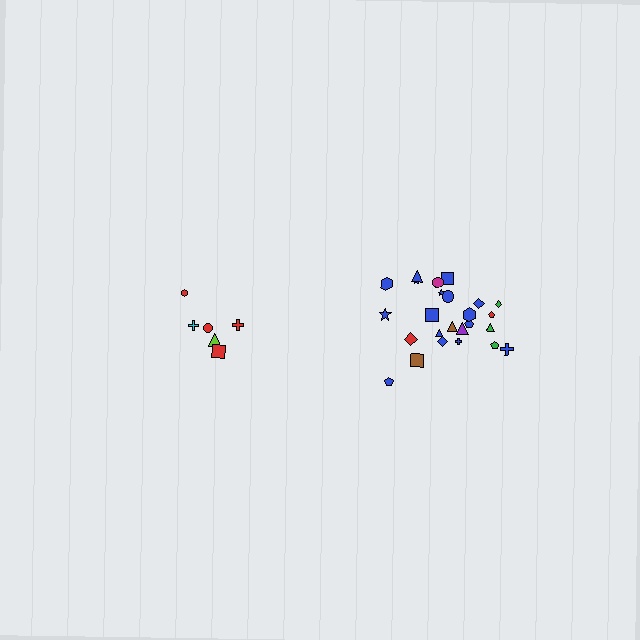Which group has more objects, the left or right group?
The right group.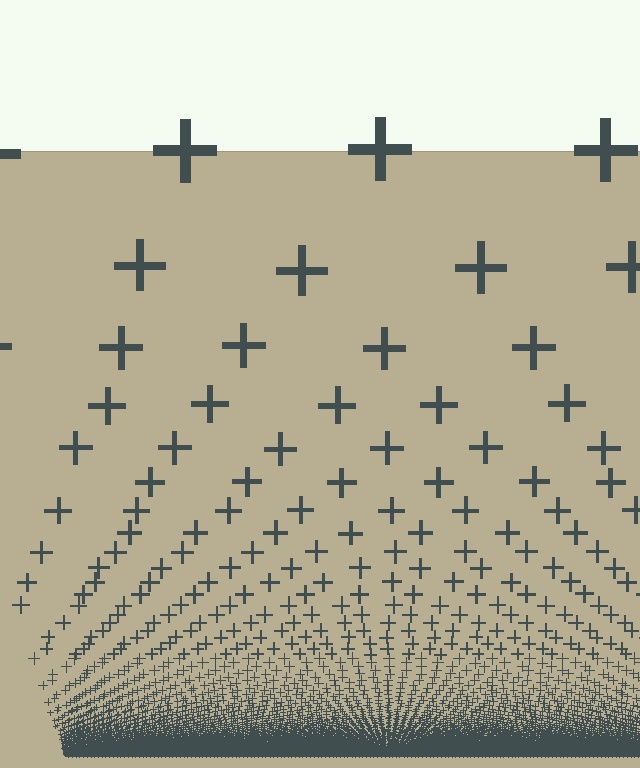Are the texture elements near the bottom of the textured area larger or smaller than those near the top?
Smaller. The gradient is inverted — elements near the bottom are smaller and denser.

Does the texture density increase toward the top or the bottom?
Density increases toward the bottom.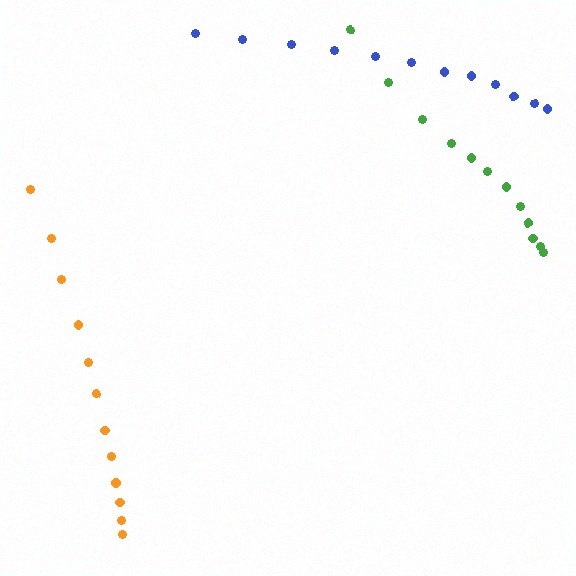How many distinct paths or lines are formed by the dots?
There are 3 distinct paths.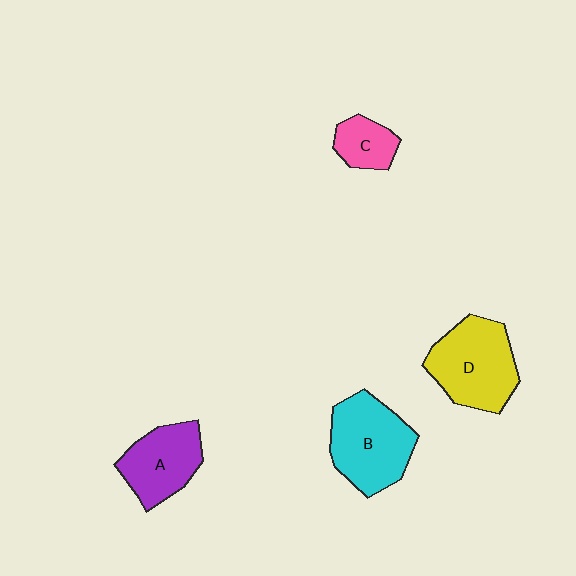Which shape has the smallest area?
Shape C (pink).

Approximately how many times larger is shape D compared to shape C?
Approximately 2.4 times.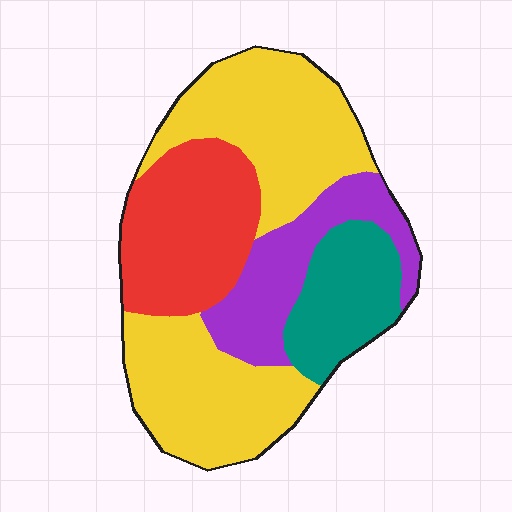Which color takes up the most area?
Yellow, at roughly 45%.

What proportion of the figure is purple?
Purple covers about 15% of the figure.